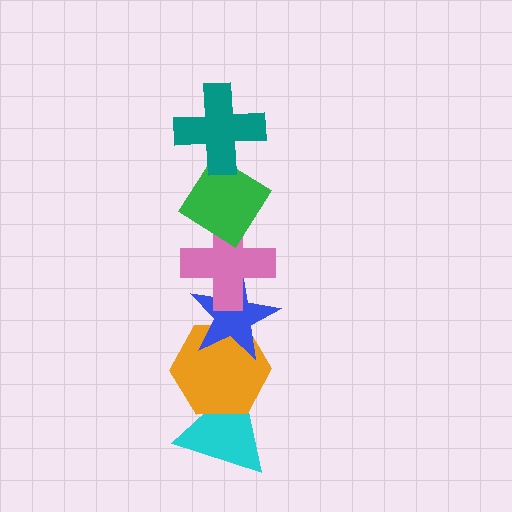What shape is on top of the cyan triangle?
The orange hexagon is on top of the cyan triangle.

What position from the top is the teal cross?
The teal cross is 1st from the top.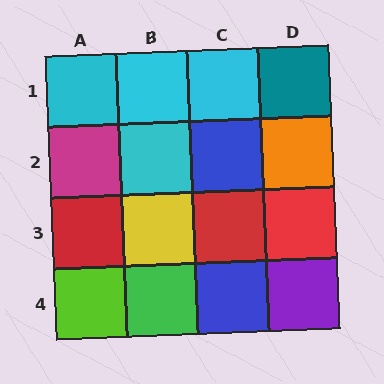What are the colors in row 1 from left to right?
Cyan, cyan, cyan, teal.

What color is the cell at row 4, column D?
Purple.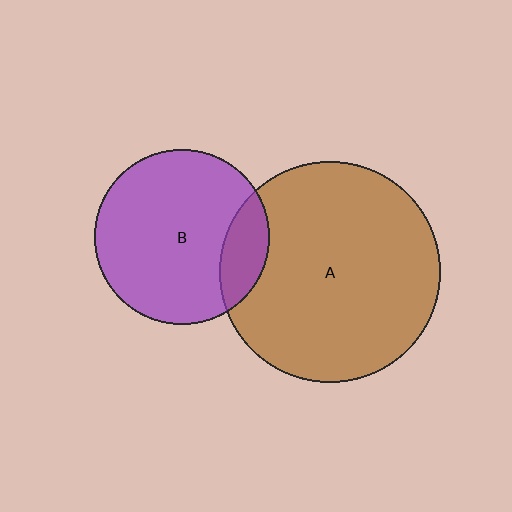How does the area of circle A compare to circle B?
Approximately 1.6 times.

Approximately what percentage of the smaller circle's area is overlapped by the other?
Approximately 15%.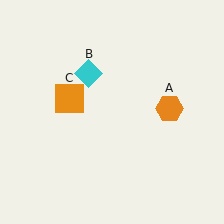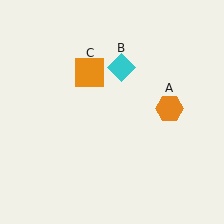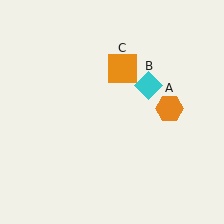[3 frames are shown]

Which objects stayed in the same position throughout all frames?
Orange hexagon (object A) remained stationary.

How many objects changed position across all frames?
2 objects changed position: cyan diamond (object B), orange square (object C).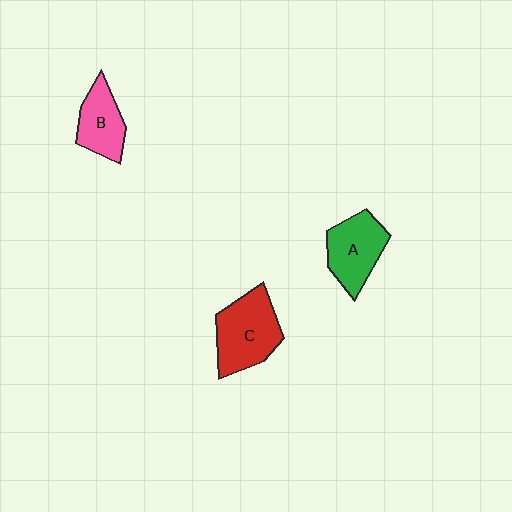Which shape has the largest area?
Shape C (red).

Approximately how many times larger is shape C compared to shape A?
Approximately 1.2 times.